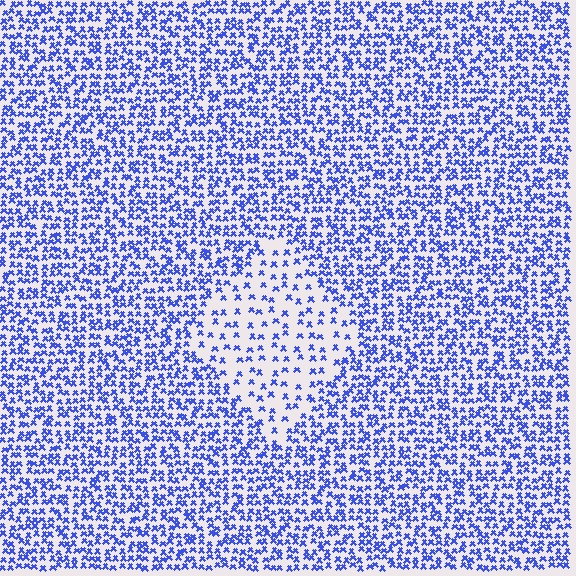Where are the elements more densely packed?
The elements are more densely packed outside the diamond boundary.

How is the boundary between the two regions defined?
The boundary is defined by a change in element density (approximately 2.4x ratio). All elements are the same color, size, and shape.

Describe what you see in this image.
The image contains small blue elements arranged at two different densities. A diamond-shaped region is visible where the elements are less densely packed than the surrounding area.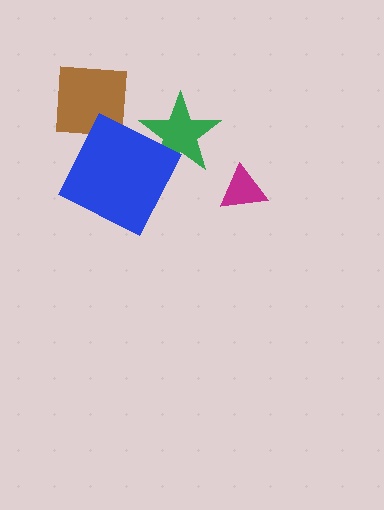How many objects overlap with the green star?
1 object overlaps with the green star.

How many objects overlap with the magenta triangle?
0 objects overlap with the magenta triangle.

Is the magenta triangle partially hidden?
No, no other shape covers it.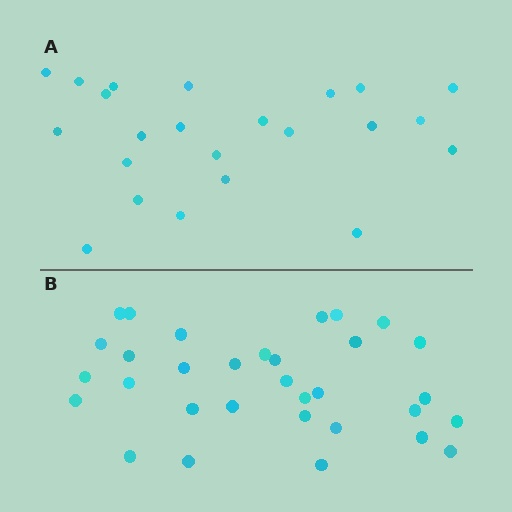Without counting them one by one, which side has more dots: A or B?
Region B (the bottom region) has more dots.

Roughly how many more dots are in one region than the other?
Region B has roughly 8 or so more dots than region A.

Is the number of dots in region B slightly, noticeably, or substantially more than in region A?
Region B has noticeably more, but not dramatically so. The ratio is roughly 1.4 to 1.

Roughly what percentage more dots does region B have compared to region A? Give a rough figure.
About 40% more.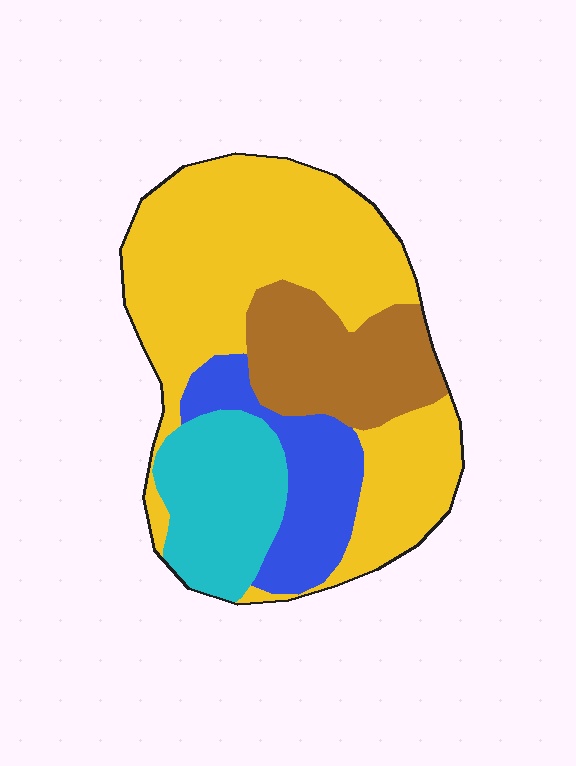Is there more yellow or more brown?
Yellow.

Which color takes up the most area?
Yellow, at roughly 50%.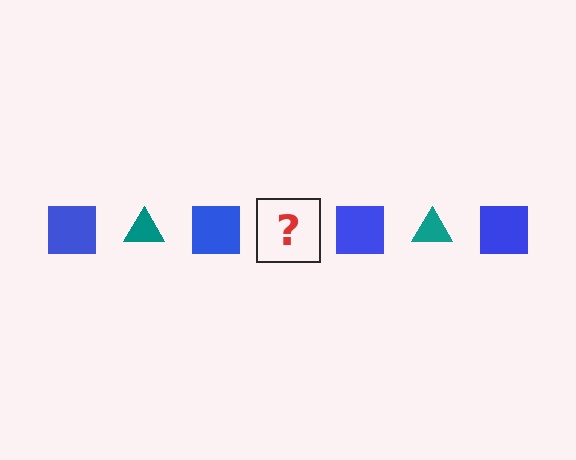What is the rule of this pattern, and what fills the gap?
The rule is that the pattern alternates between blue square and teal triangle. The gap should be filled with a teal triangle.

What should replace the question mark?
The question mark should be replaced with a teal triangle.